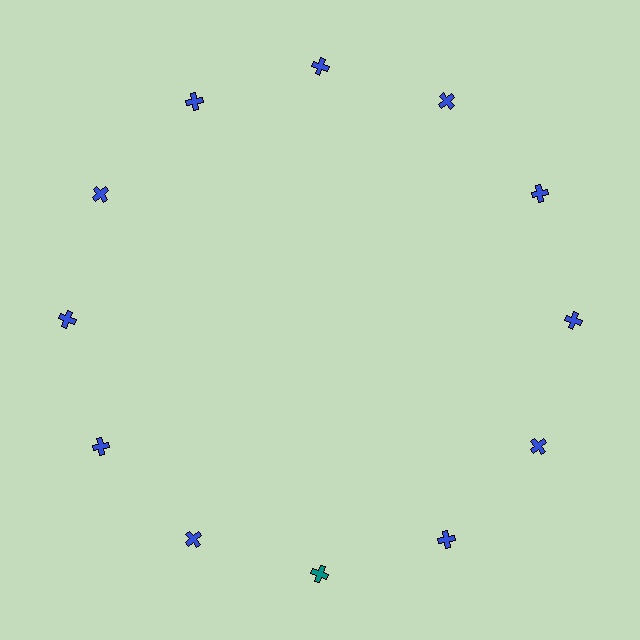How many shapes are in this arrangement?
There are 12 shapes arranged in a ring pattern.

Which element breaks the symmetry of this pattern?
The teal cross at roughly the 6 o'clock position breaks the symmetry. All other shapes are blue crosses.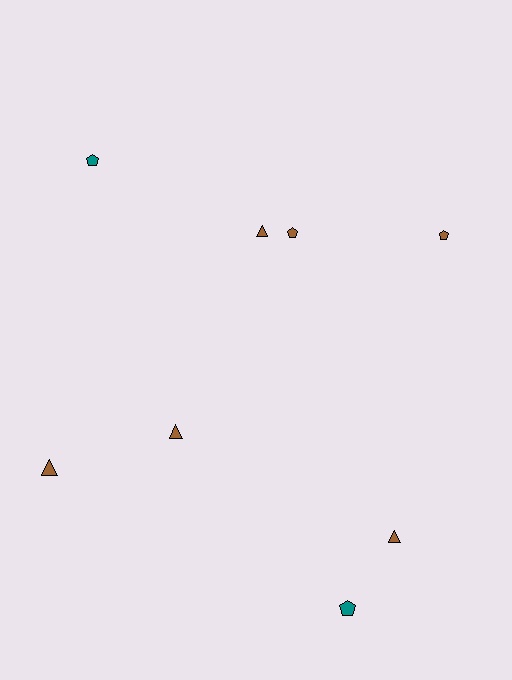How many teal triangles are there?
There are no teal triangles.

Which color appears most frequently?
Brown, with 6 objects.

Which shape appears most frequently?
Pentagon, with 4 objects.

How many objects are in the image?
There are 8 objects.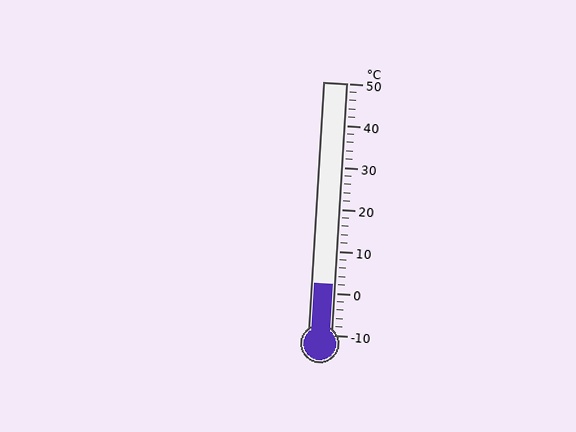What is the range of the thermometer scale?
The thermometer scale ranges from -10°C to 50°C.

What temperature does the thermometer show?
The thermometer shows approximately 2°C.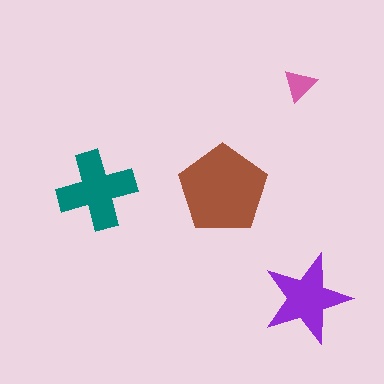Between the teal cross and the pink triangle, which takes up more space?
The teal cross.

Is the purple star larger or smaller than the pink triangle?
Larger.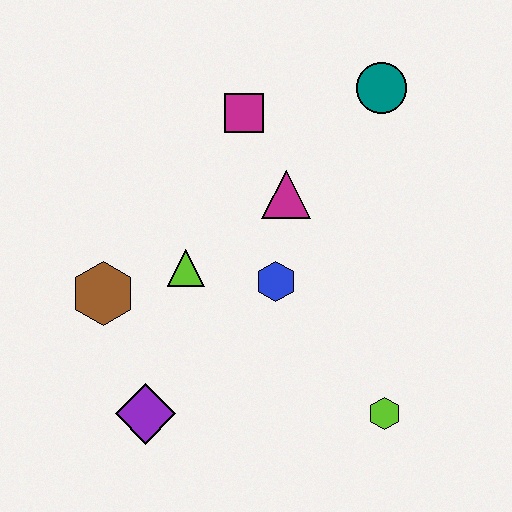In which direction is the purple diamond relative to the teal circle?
The purple diamond is below the teal circle.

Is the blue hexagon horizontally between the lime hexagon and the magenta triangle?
No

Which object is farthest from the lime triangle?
The teal circle is farthest from the lime triangle.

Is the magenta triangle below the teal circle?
Yes